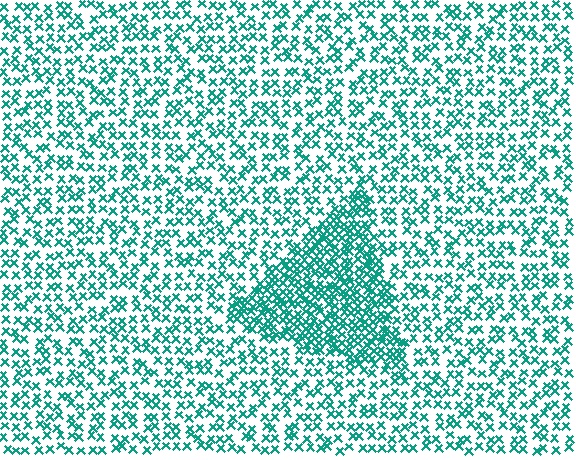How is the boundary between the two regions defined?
The boundary is defined by a change in element density (approximately 2.0x ratio). All elements are the same color, size, and shape.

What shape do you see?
I see a triangle.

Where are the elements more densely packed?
The elements are more densely packed inside the triangle boundary.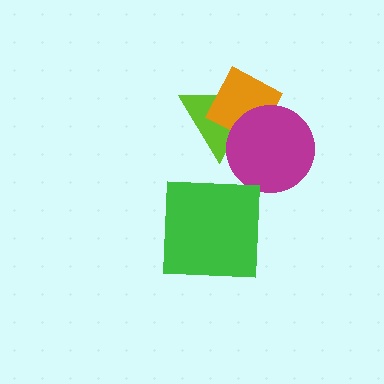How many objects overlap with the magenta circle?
2 objects overlap with the magenta circle.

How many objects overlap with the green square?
0 objects overlap with the green square.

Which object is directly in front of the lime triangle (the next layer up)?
The orange diamond is directly in front of the lime triangle.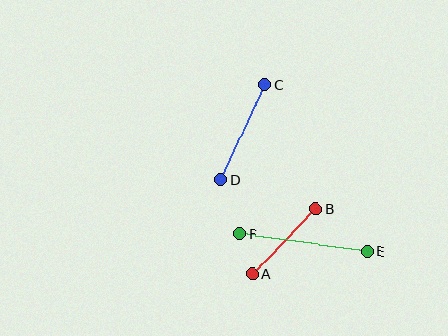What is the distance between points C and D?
The distance is approximately 106 pixels.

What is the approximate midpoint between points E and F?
The midpoint is at approximately (303, 243) pixels.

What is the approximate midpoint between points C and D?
The midpoint is at approximately (243, 132) pixels.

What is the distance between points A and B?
The distance is approximately 91 pixels.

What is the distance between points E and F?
The distance is approximately 129 pixels.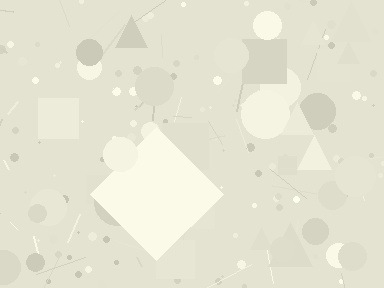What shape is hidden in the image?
A diamond is hidden in the image.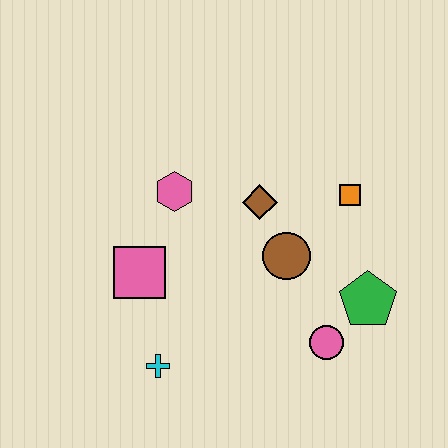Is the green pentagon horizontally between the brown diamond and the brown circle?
No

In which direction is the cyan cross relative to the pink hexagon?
The cyan cross is below the pink hexagon.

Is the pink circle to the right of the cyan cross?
Yes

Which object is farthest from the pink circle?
The pink hexagon is farthest from the pink circle.